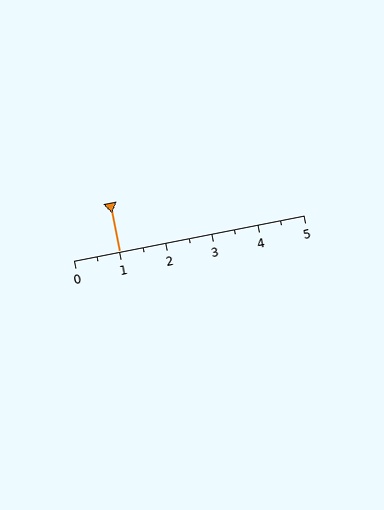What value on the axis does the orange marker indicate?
The marker indicates approximately 1.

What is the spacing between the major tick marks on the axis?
The major ticks are spaced 1 apart.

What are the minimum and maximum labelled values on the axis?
The axis runs from 0 to 5.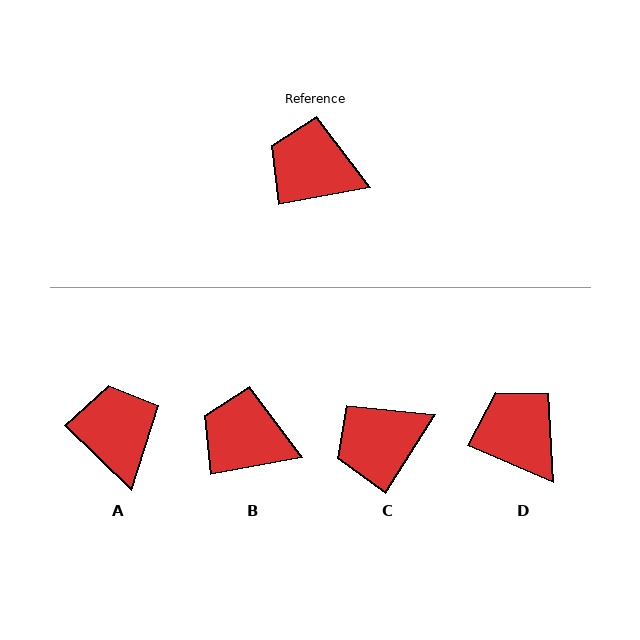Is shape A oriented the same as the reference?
No, it is off by about 55 degrees.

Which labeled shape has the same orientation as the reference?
B.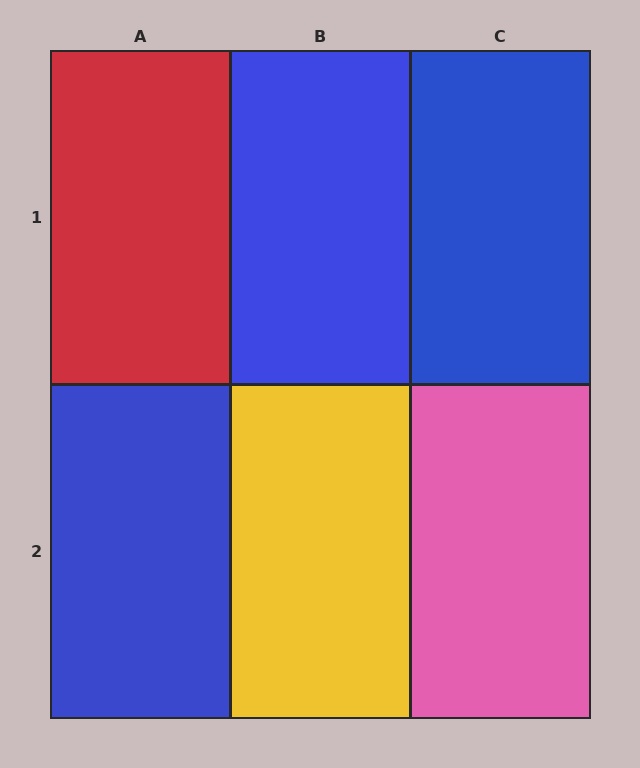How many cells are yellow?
1 cell is yellow.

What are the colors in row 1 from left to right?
Red, blue, blue.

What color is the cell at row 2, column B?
Yellow.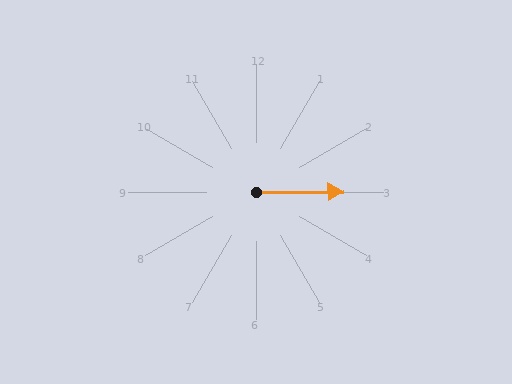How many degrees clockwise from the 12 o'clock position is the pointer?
Approximately 90 degrees.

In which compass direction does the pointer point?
East.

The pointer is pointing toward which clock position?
Roughly 3 o'clock.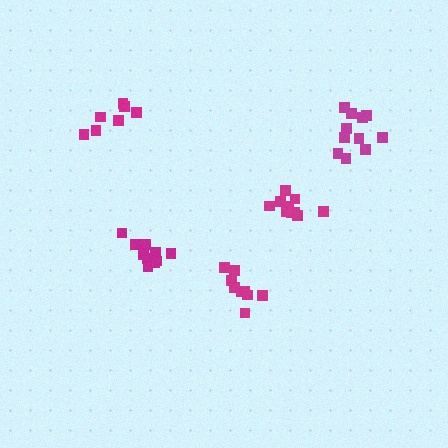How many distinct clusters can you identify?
There are 5 distinct clusters.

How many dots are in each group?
Group 1: 7 dots, Group 2: 11 dots, Group 3: 9 dots, Group 4: 10 dots, Group 5: 10 dots (47 total).